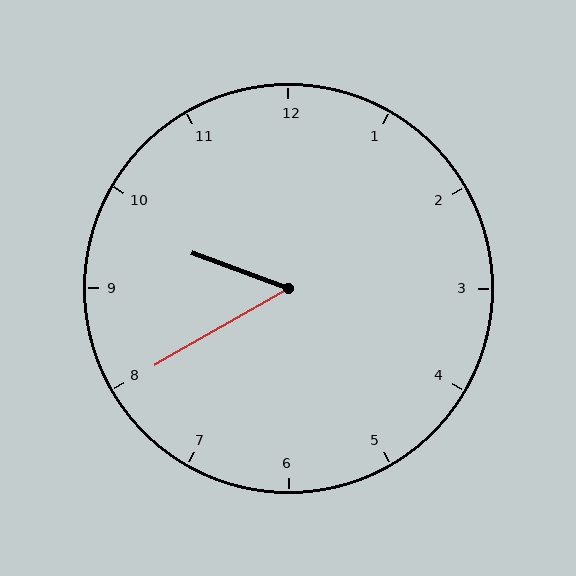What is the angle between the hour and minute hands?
Approximately 50 degrees.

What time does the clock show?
9:40.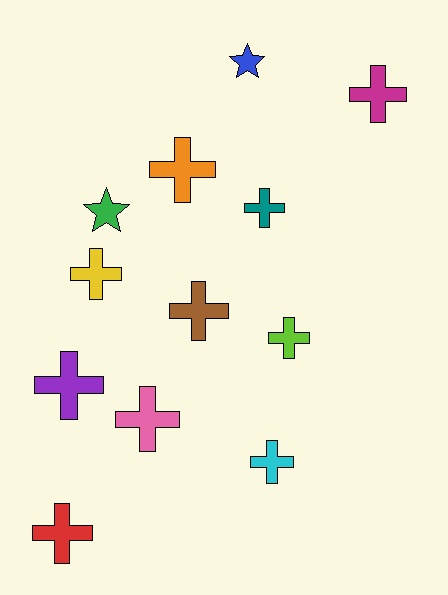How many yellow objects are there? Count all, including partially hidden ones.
There is 1 yellow object.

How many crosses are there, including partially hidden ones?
There are 10 crosses.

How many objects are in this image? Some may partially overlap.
There are 12 objects.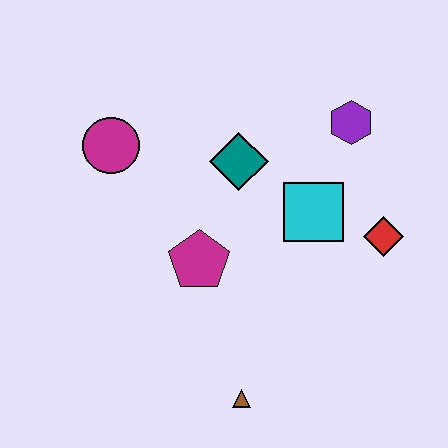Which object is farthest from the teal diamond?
The brown triangle is farthest from the teal diamond.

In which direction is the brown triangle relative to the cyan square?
The brown triangle is below the cyan square.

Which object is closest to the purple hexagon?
The cyan square is closest to the purple hexagon.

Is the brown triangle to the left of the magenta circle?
No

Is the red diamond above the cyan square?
No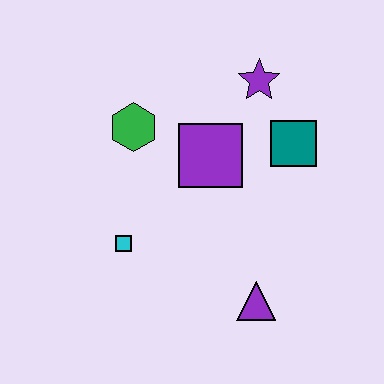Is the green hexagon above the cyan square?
Yes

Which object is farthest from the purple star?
The purple triangle is farthest from the purple star.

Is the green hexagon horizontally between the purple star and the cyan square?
Yes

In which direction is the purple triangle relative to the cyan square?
The purple triangle is to the right of the cyan square.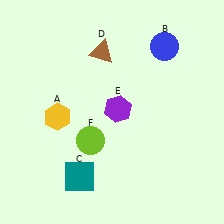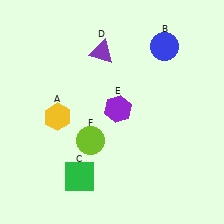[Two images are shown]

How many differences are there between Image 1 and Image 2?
There are 2 differences between the two images.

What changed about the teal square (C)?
In Image 1, C is teal. In Image 2, it changed to green.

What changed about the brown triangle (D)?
In Image 1, D is brown. In Image 2, it changed to purple.